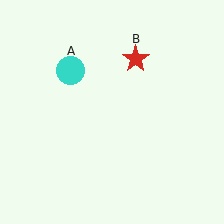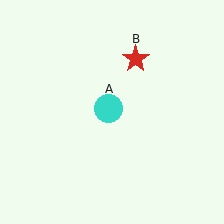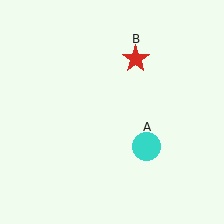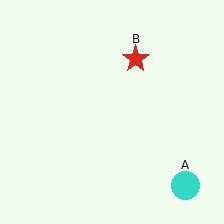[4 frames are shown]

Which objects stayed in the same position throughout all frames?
Red star (object B) remained stationary.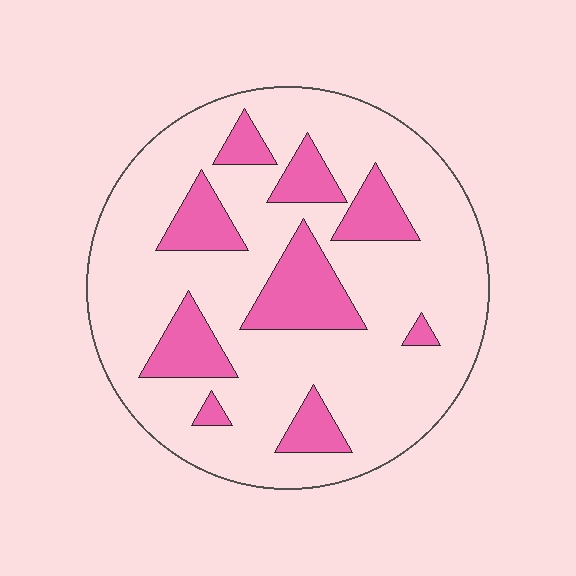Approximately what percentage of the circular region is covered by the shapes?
Approximately 20%.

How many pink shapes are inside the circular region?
9.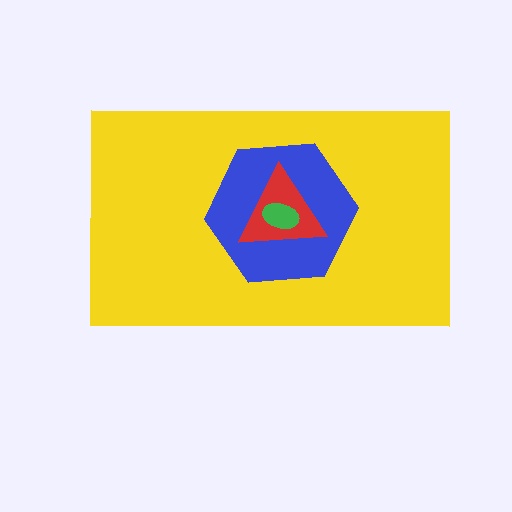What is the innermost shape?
The green ellipse.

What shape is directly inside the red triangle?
The green ellipse.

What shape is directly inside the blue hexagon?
The red triangle.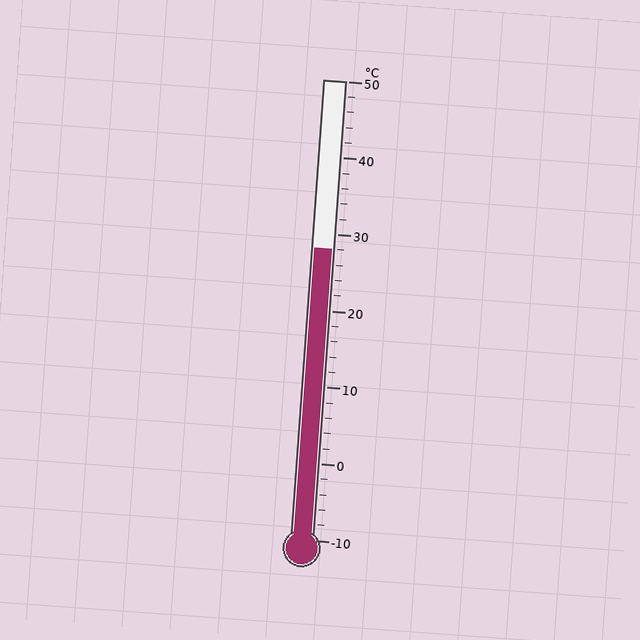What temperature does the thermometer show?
The thermometer shows approximately 28°C.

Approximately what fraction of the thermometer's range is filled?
The thermometer is filled to approximately 65% of its range.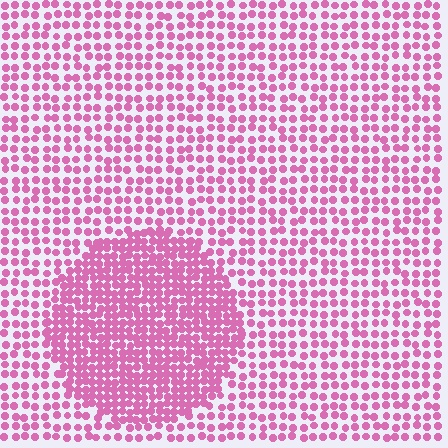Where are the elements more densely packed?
The elements are more densely packed inside the circle boundary.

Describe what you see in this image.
The image contains small pink elements arranged at two different densities. A circle-shaped region is visible where the elements are more densely packed than the surrounding area.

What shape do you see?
I see a circle.